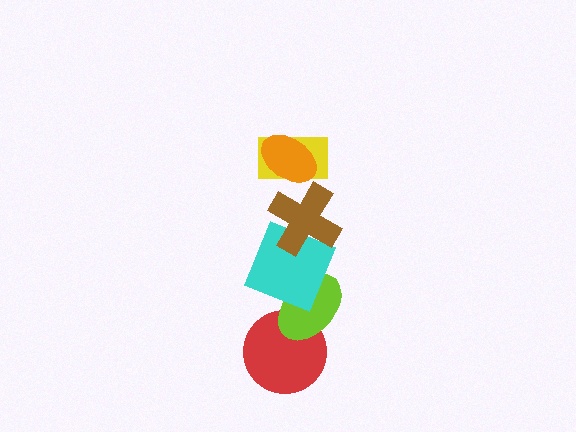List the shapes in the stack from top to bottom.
From top to bottom: the orange ellipse, the yellow rectangle, the brown cross, the cyan square, the lime ellipse, the red circle.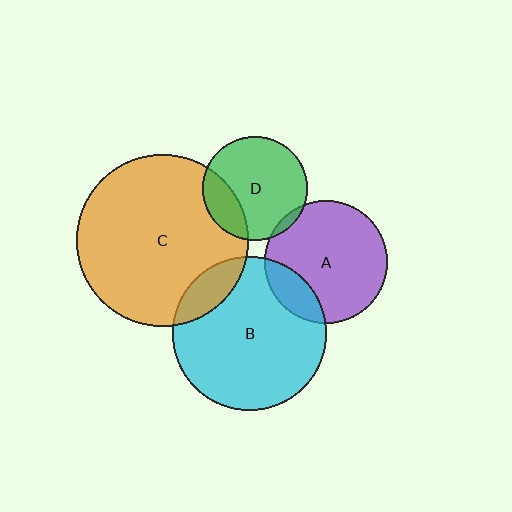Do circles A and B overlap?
Yes.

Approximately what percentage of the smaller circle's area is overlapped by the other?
Approximately 20%.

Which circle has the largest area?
Circle C (orange).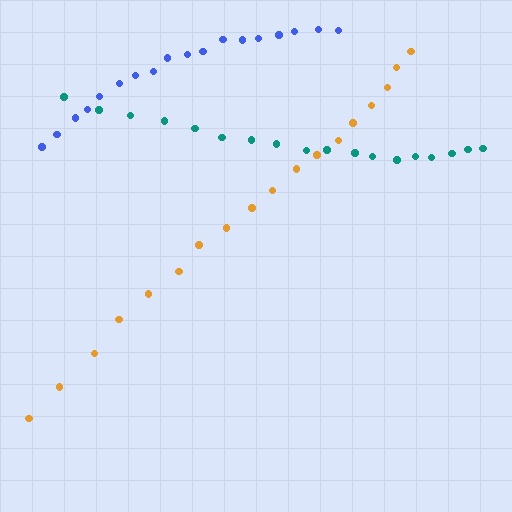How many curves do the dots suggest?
There are 3 distinct paths.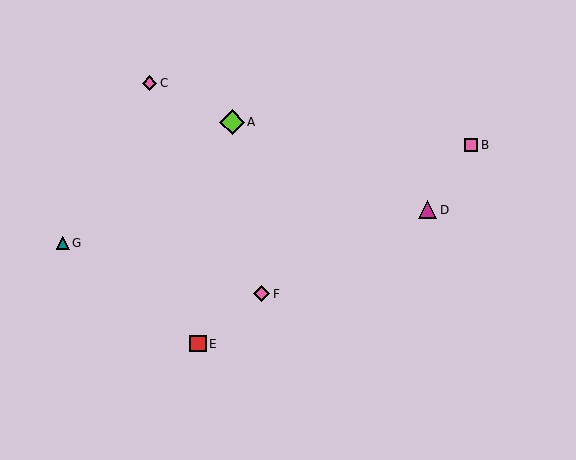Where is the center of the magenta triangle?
The center of the magenta triangle is at (428, 210).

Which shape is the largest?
The lime diamond (labeled A) is the largest.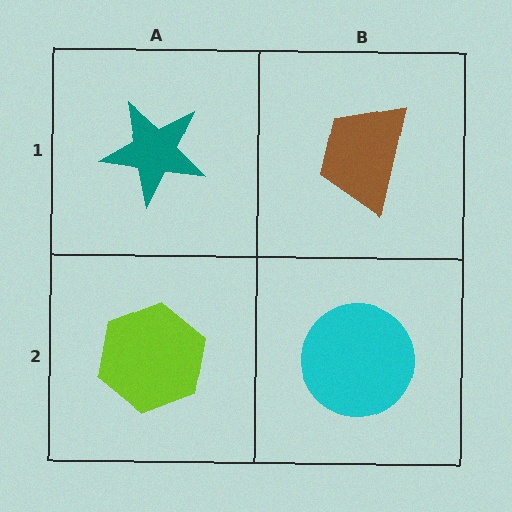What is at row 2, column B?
A cyan circle.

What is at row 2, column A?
A lime hexagon.